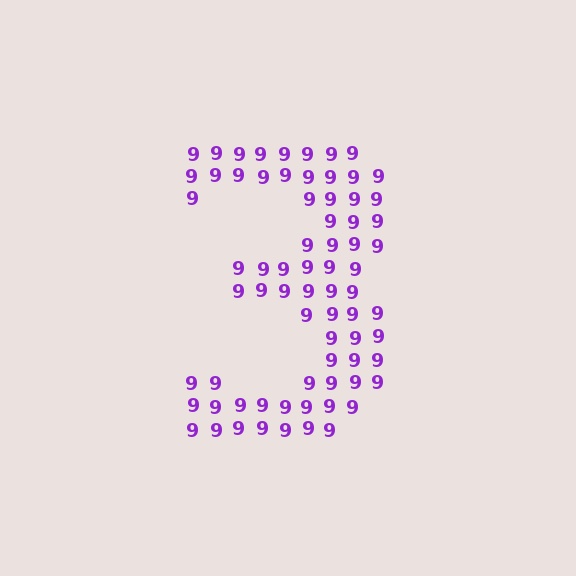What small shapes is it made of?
It is made of small digit 9's.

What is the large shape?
The large shape is the digit 3.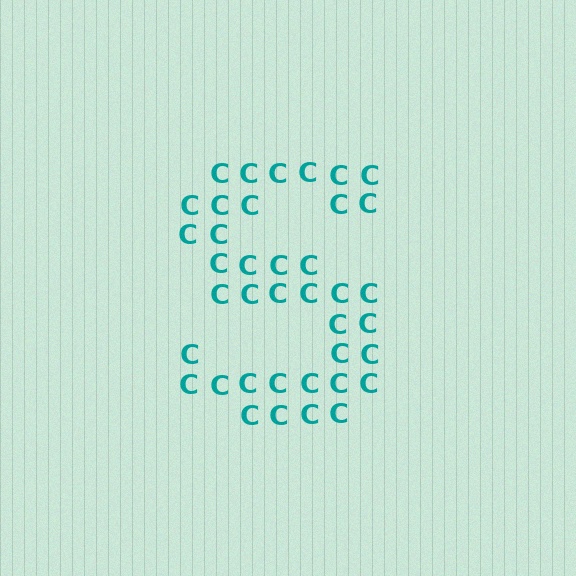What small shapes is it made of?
It is made of small letter C's.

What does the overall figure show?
The overall figure shows the letter S.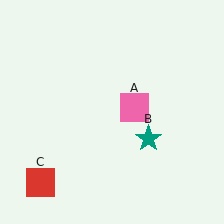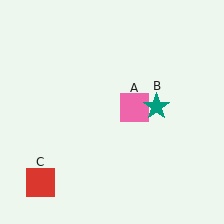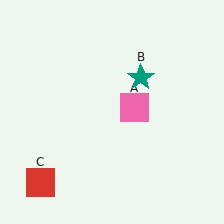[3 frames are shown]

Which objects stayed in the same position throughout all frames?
Pink square (object A) and red square (object C) remained stationary.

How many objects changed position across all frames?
1 object changed position: teal star (object B).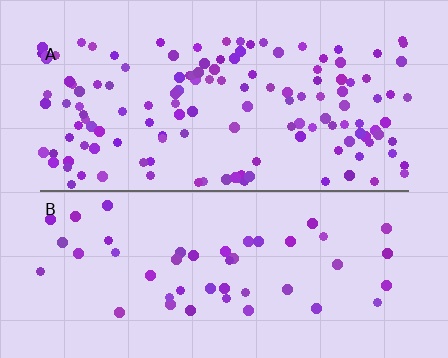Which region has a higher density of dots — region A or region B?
A (the top).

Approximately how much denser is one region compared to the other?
Approximately 2.9× — region A over region B.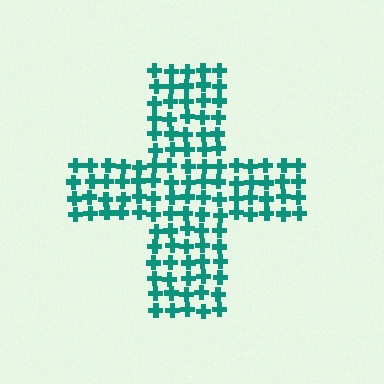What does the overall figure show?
The overall figure shows a cross.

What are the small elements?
The small elements are crosses.